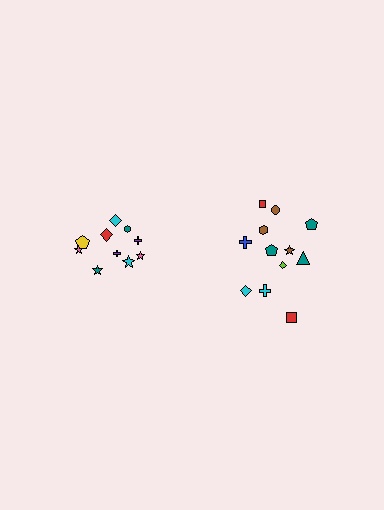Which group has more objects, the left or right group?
The right group.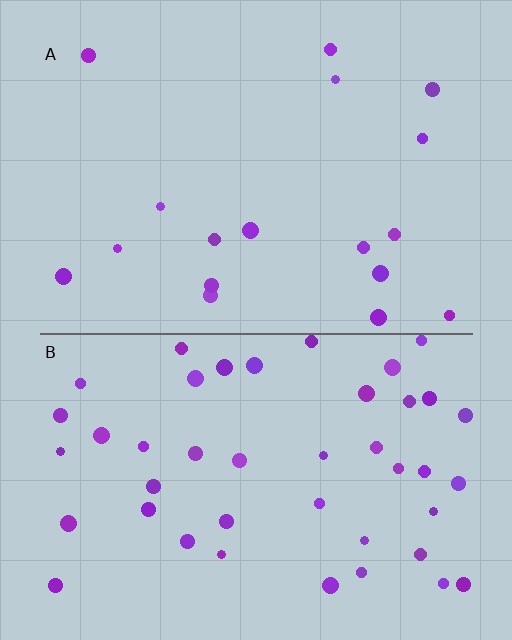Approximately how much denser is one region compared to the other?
Approximately 2.5× — region B over region A.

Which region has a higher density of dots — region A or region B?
B (the bottom).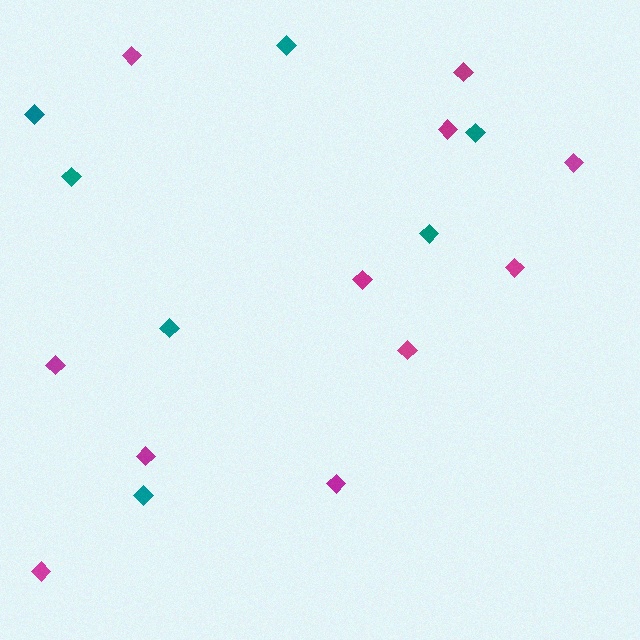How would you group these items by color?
There are 2 groups: one group of teal diamonds (7) and one group of magenta diamonds (11).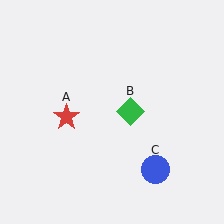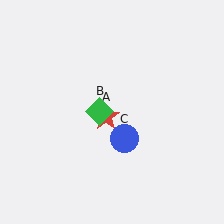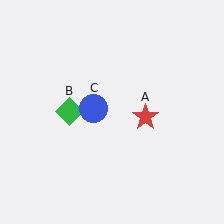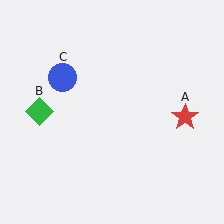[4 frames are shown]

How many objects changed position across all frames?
3 objects changed position: red star (object A), green diamond (object B), blue circle (object C).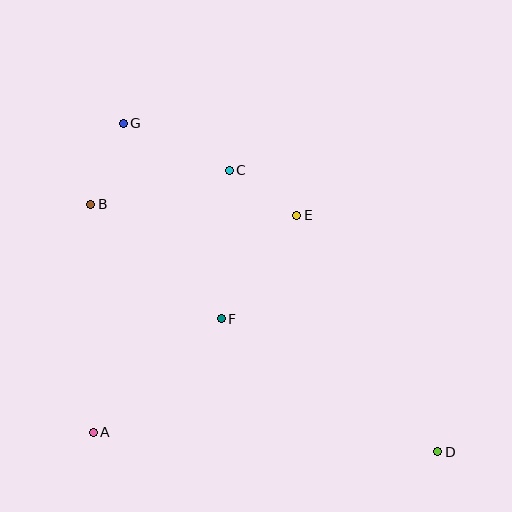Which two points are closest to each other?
Points C and E are closest to each other.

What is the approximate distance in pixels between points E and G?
The distance between E and G is approximately 196 pixels.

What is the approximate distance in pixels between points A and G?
The distance between A and G is approximately 310 pixels.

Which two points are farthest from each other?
Points D and G are farthest from each other.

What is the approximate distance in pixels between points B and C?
The distance between B and C is approximately 142 pixels.